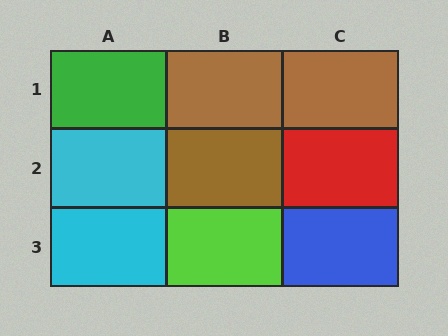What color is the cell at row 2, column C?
Red.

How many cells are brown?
3 cells are brown.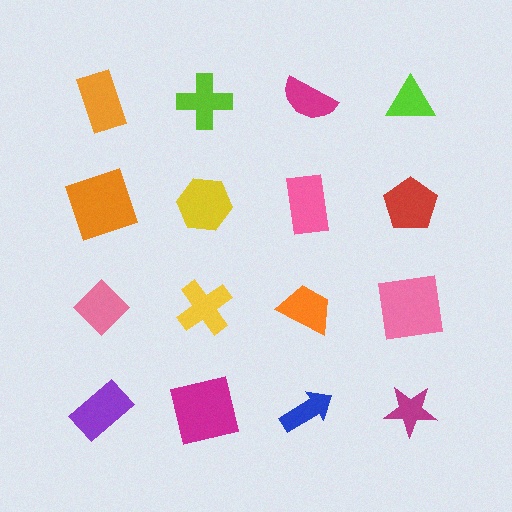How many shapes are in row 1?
4 shapes.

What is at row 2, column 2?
A yellow hexagon.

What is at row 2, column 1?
An orange square.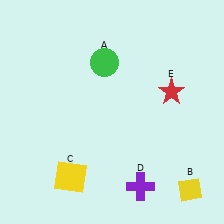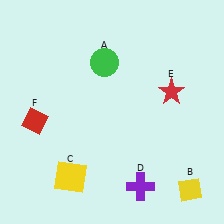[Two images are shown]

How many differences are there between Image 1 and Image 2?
There is 1 difference between the two images.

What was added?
A red diamond (F) was added in Image 2.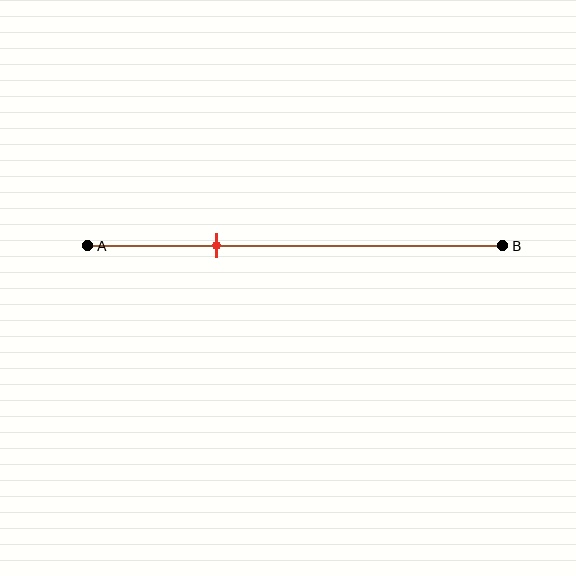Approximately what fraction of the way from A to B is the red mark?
The red mark is approximately 30% of the way from A to B.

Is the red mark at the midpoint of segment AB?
No, the mark is at about 30% from A, not at the 50% midpoint.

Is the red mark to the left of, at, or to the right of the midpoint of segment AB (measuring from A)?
The red mark is to the left of the midpoint of segment AB.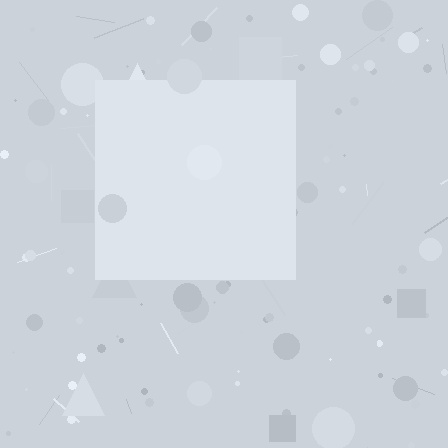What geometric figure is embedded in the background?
A square is embedded in the background.